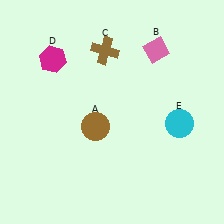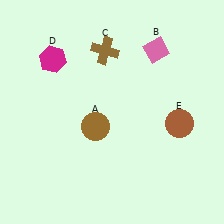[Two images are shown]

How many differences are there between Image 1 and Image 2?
There is 1 difference between the two images.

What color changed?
The circle (E) changed from cyan in Image 1 to brown in Image 2.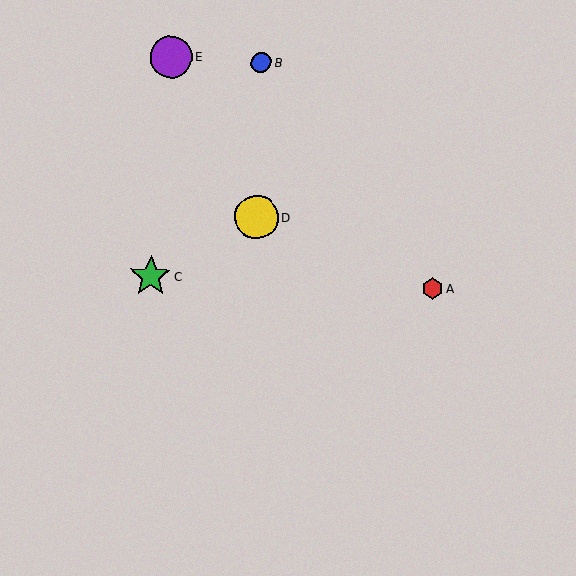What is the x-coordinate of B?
Object B is at x≈261.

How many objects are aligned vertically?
2 objects (B, D) are aligned vertically.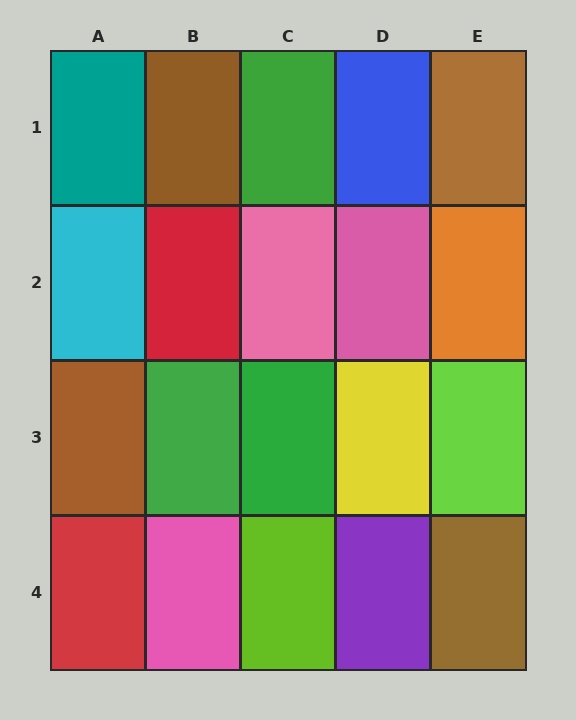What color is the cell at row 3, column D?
Yellow.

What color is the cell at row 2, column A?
Cyan.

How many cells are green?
3 cells are green.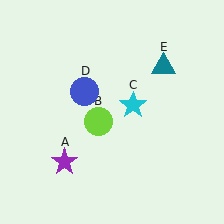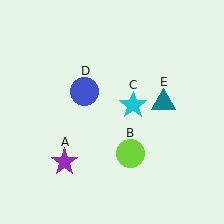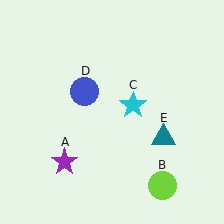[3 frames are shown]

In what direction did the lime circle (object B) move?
The lime circle (object B) moved down and to the right.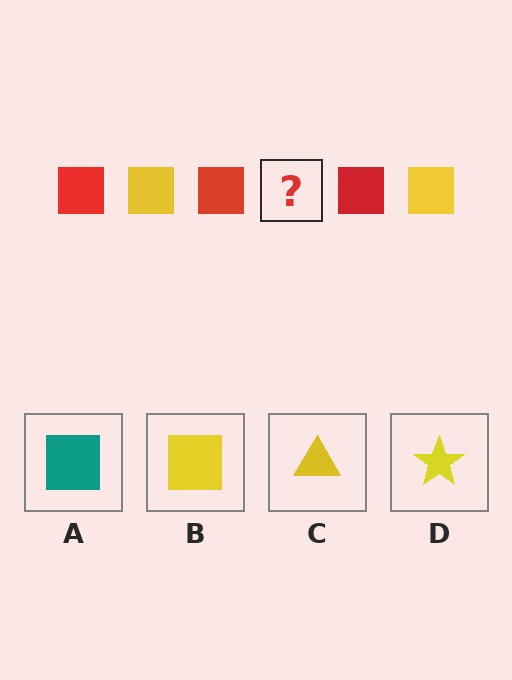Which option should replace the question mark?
Option B.